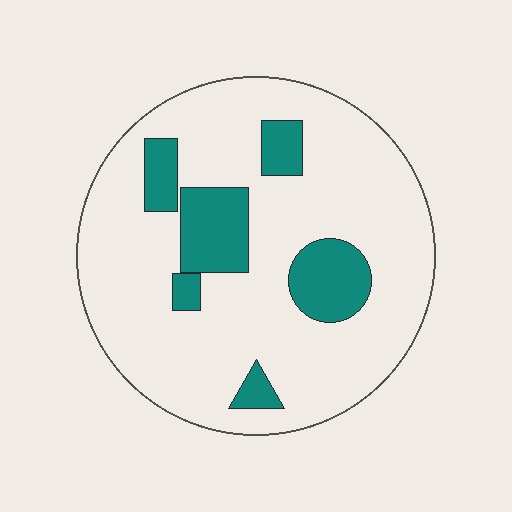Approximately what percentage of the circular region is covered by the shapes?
Approximately 20%.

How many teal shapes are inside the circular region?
6.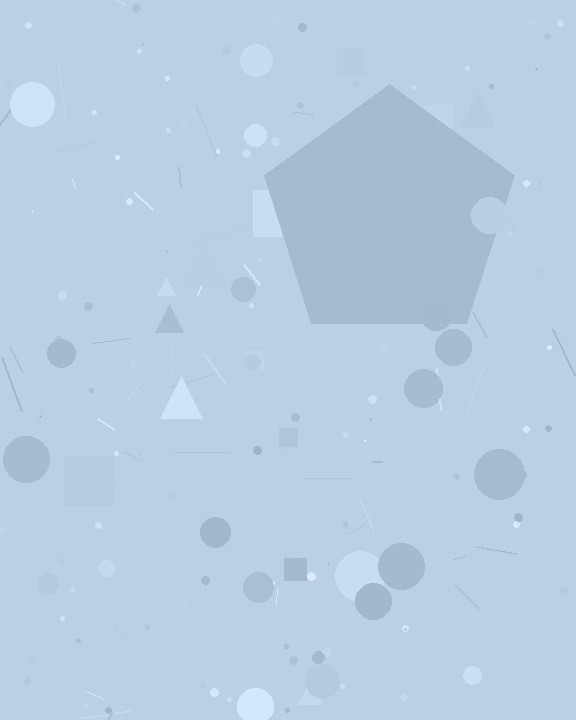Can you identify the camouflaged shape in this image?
The camouflaged shape is a pentagon.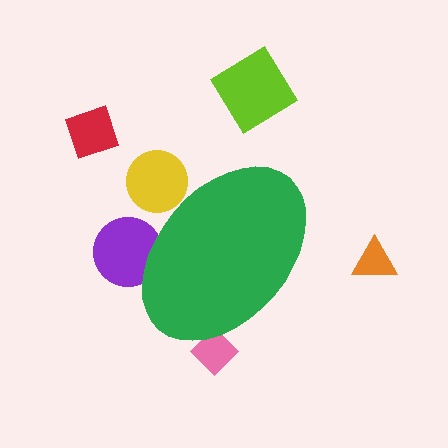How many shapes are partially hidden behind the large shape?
3 shapes are partially hidden.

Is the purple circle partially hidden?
Yes, the purple circle is partially hidden behind the green ellipse.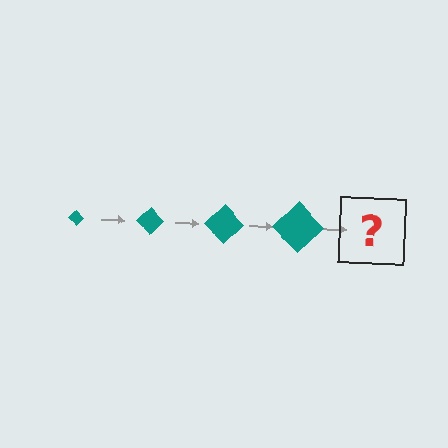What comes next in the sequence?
The next element should be a teal diamond, larger than the previous one.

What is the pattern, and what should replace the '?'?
The pattern is that the diamond gets progressively larger each step. The '?' should be a teal diamond, larger than the previous one.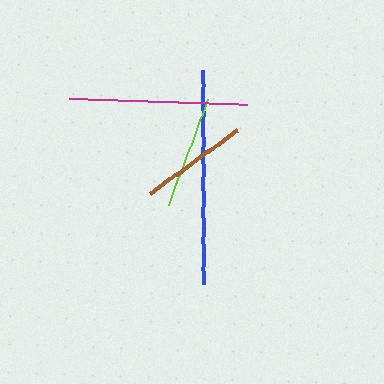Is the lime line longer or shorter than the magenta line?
The magenta line is longer than the lime line.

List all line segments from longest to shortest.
From longest to shortest: blue, magenta, lime, brown.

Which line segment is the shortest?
The brown line is the shortest at approximately 108 pixels.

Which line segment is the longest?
The blue line is the longest at approximately 214 pixels.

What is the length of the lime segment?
The lime segment is approximately 113 pixels long.